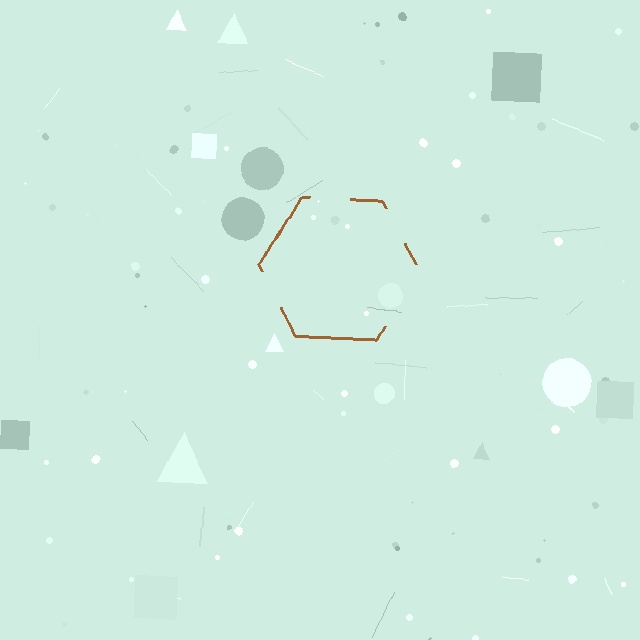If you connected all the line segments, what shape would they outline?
They would outline a hexagon.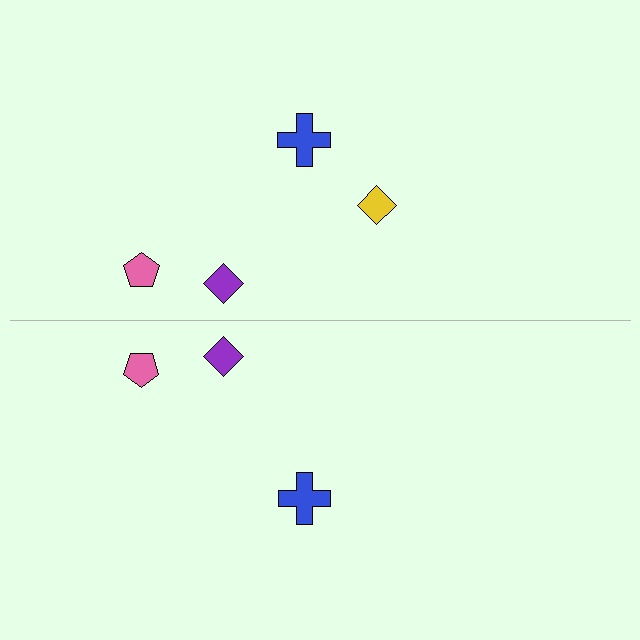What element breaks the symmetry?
A yellow diamond is missing from the bottom side.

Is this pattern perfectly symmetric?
No, the pattern is not perfectly symmetric. A yellow diamond is missing from the bottom side.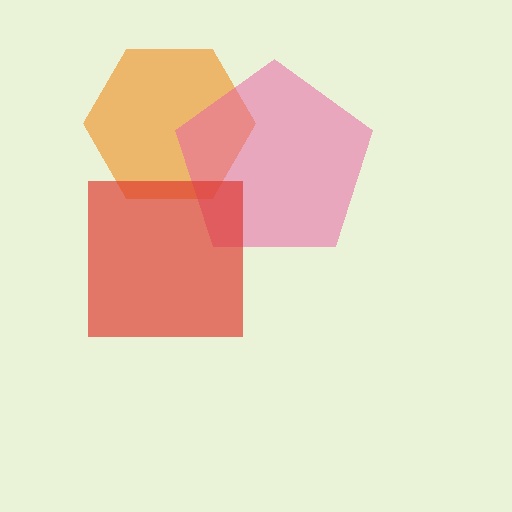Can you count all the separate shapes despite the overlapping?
Yes, there are 3 separate shapes.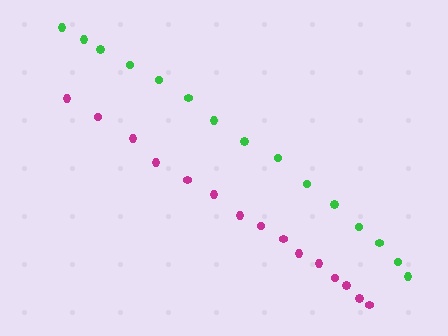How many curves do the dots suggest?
There are 2 distinct paths.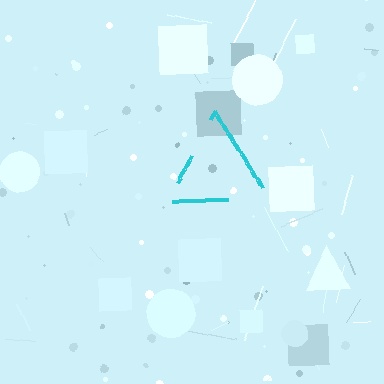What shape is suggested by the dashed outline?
The dashed outline suggests a triangle.